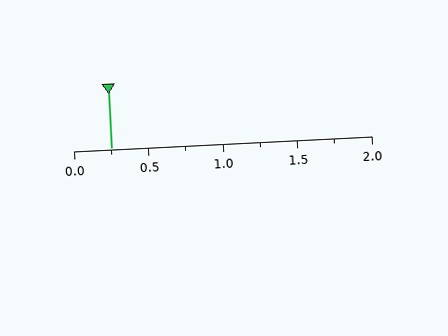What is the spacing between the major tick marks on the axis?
The major ticks are spaced 0.5 apart.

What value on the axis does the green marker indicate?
The marker indicates approximately 0.25.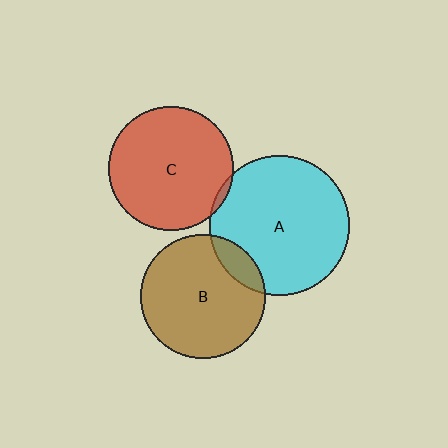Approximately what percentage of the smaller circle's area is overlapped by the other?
Approximately 5%.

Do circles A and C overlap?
Yes.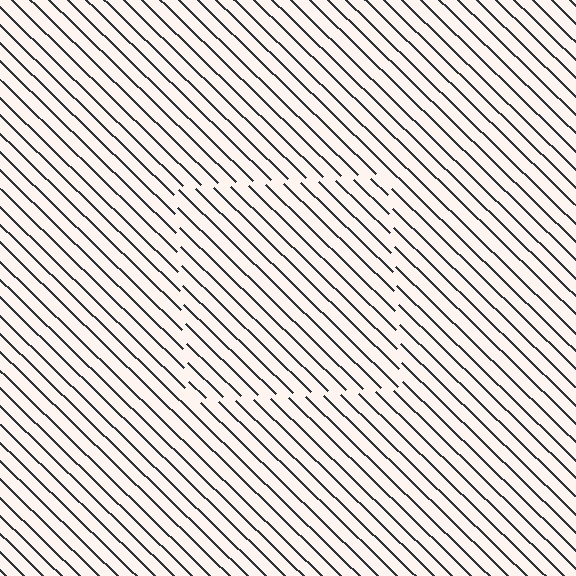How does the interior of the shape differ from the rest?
The interior of the shape contains the same grating, shifted by half a period — the contour is defined by the phase discontinuity where line-ends from the inner and outer gratings abut.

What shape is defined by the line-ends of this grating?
An illusory square. The interior of the shape contains the same grating, shifted by half a period — the contour is defined by the phase discontinuity where line-ends from the inner and outer gratings abut.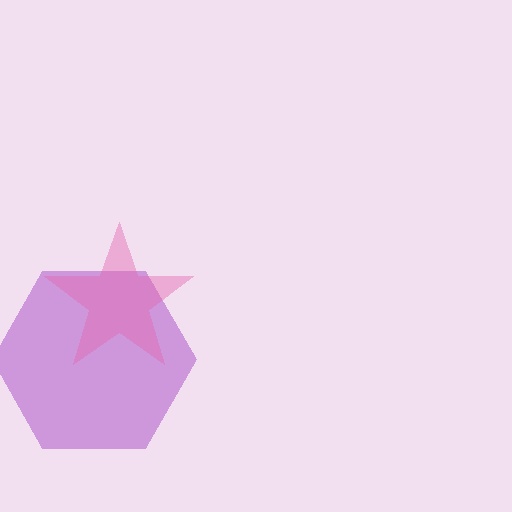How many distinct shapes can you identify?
There are 2 distinct shapes: a purple hexagon, a pink star.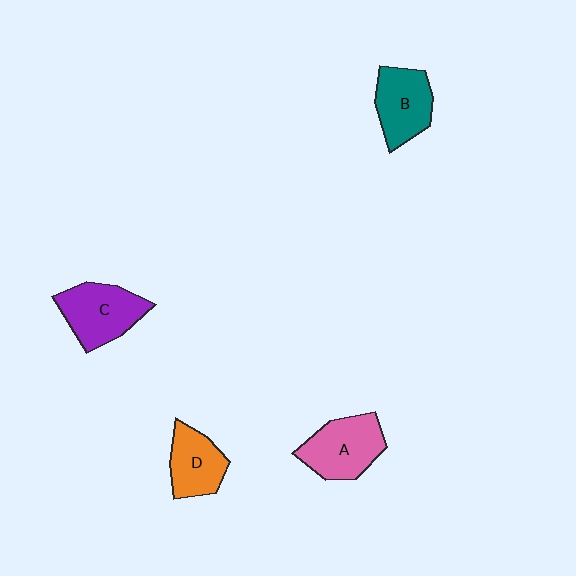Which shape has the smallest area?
Shape D (orange).